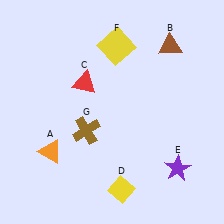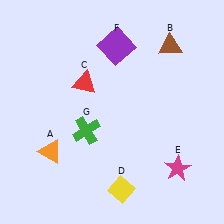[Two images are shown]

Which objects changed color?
E changed from purple to magenta. F changed from yellow to purple. G changed from brown to green.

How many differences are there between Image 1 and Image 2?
There are 3 differences between the two images.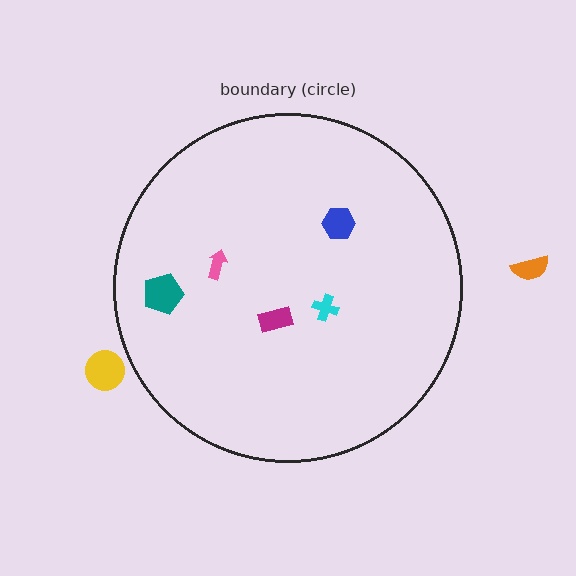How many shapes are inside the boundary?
5 inside, 2 outside.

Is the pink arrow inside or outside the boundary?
Inside.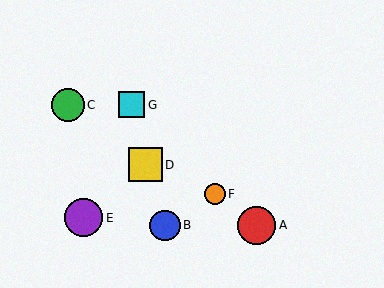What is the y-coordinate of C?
Object C is at y≈105.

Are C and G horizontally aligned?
Yes, both are at y≈105.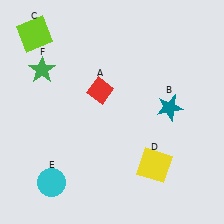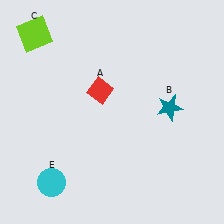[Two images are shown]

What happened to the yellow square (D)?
The yellow square (D) was removed in Image 2. It was in the bottom-right area of Image 1.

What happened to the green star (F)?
The green star (F) was removed in Image 2. It was in the top-left area of Image 1.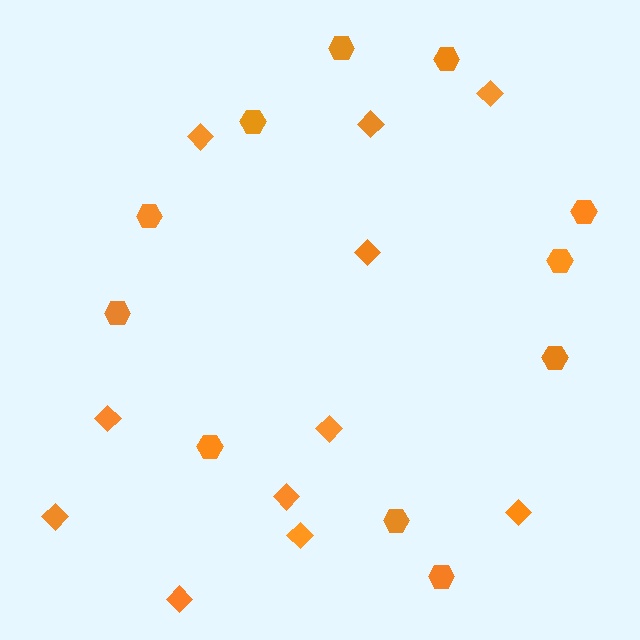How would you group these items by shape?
There are 2 groups: one group of diamonds (11) and one group of hexagons (11).